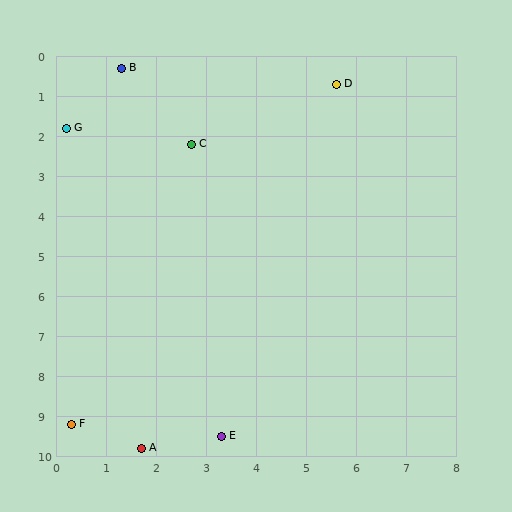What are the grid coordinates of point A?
Point A is at approximately (1.7, 9.8).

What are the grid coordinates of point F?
Point F is at approximately (0.3, 9.2).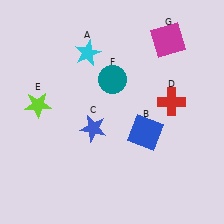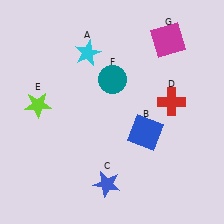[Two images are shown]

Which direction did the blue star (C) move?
The blue star (C) moved down.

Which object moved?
The blue star (C) moved down.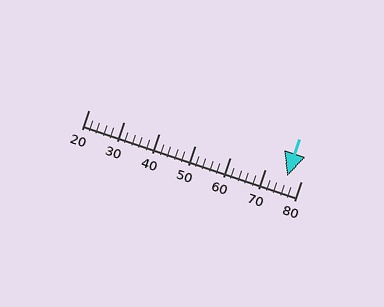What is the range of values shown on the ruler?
The ruler shows values from 20 to 80.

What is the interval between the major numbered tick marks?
The major tick marks are spaced 10 units apart.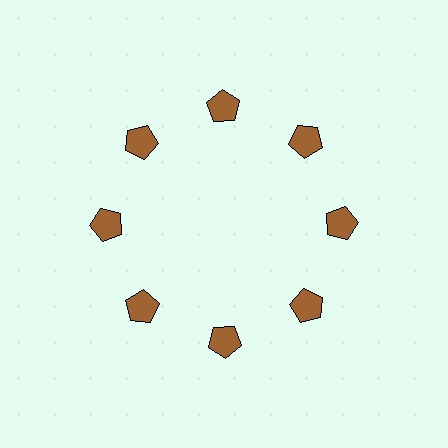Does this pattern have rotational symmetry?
Yes, this pattern has 8-fold rotational symmetry. It looks the same after rotating 45 degrees around the center.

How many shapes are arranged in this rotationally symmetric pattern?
There are 8 shapes, arranged in 8 groups of 1.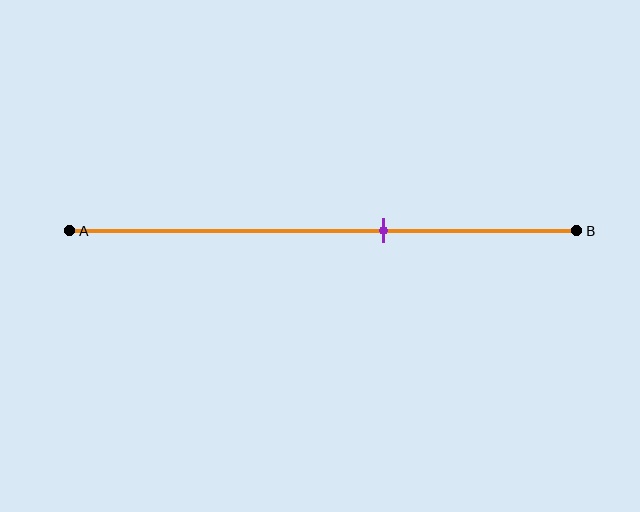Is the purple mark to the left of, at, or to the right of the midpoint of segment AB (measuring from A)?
The purple mark is to the right of the midpoint of segment AB.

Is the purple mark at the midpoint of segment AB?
No, the mark is at about 60% from A, not at the 50% midpoint.